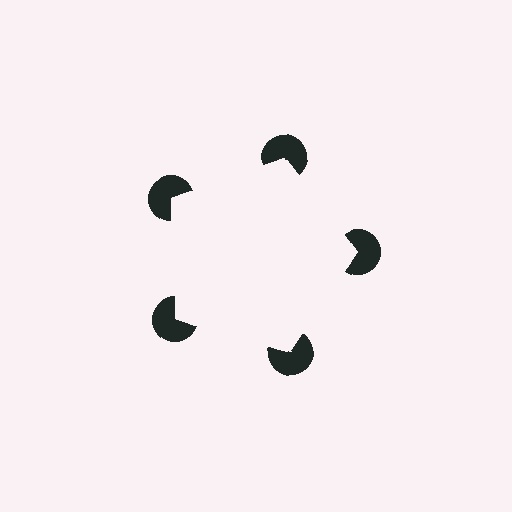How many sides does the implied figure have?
5 sides.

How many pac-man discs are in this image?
There are 5 — one at each vertex of the illusory pentagon.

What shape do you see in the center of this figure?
An illusory pentagon — its edges are inferred from the aligned wedge cuts in the pac-man discs, not physically drawn.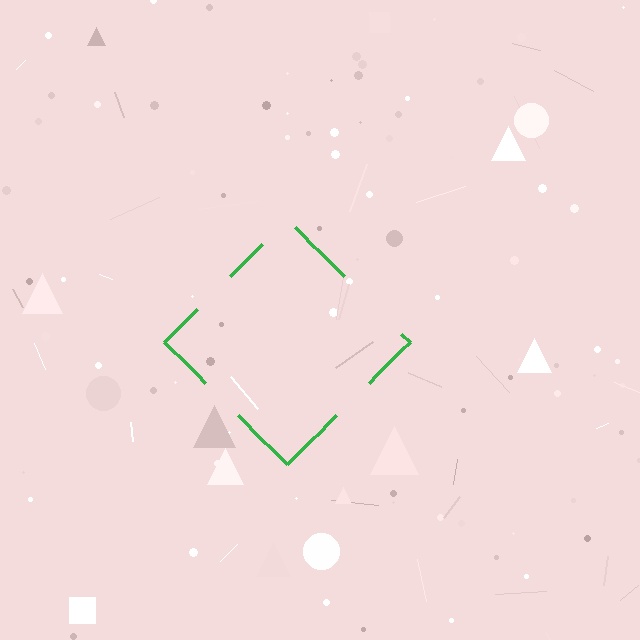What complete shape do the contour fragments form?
The contour fragments form a diamond.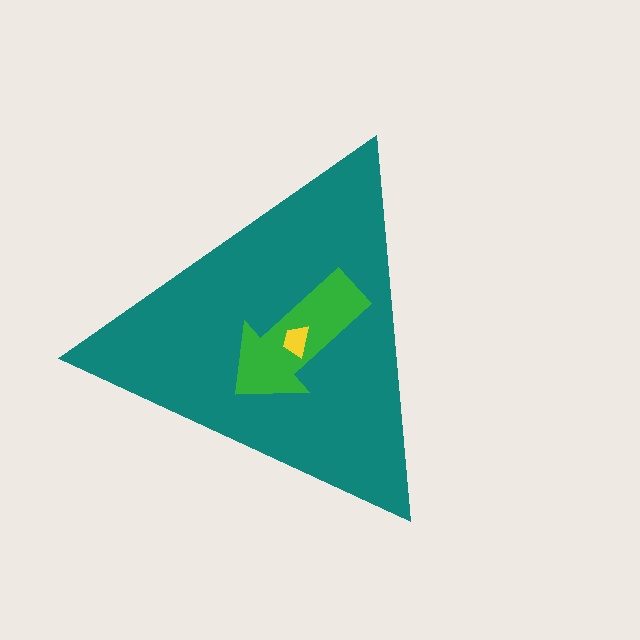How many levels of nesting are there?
3.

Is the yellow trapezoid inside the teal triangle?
Yes.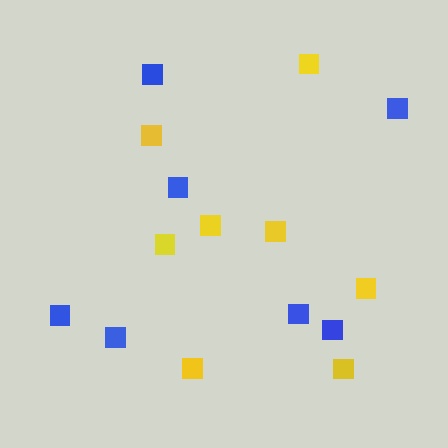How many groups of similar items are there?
There are 2 groups: one group of blue squares (7) and one group of yellow squares (8).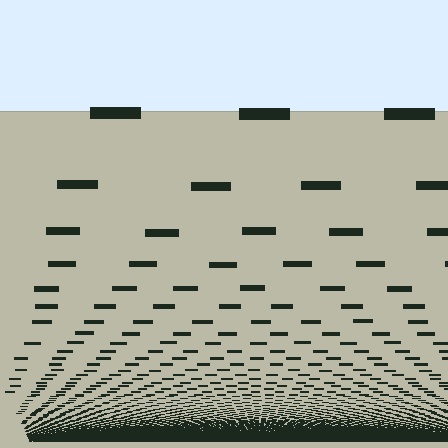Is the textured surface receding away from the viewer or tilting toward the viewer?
The surface appears to tilt toward the viewer. Texture elements get larger and sparser toward the top.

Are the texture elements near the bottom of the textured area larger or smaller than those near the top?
Smaller. The gradient is inverted — elements near the bottom are smaller and denser.